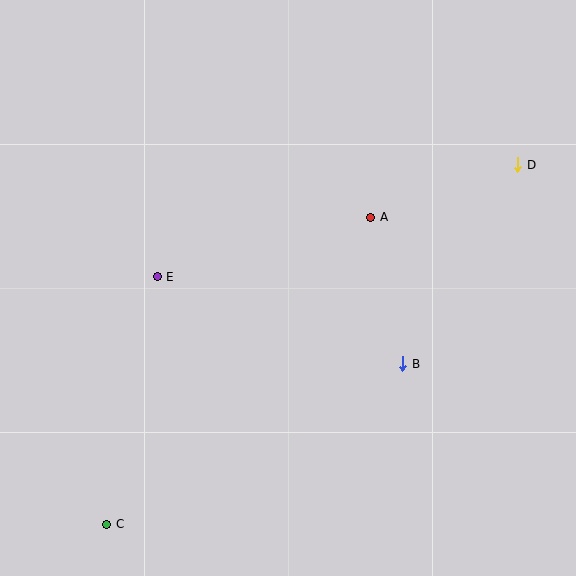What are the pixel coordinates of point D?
Point D is at (518, 165).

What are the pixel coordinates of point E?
Point E is at (157, 277).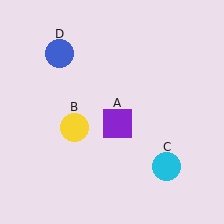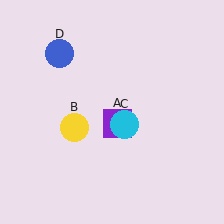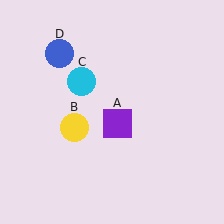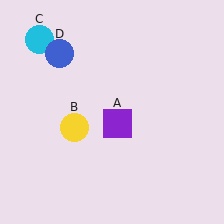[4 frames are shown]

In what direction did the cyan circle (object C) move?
The cyan circle (object C) moved up and to the left.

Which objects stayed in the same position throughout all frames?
Purple square (object A) and yellow circle (object B) and blue circle (object D) remained stationary.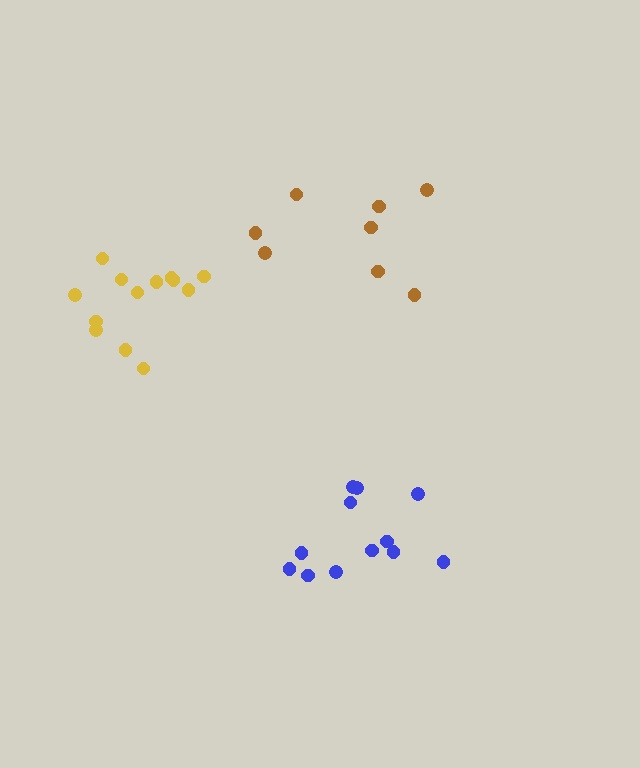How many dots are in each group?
Group 1: 12 dots, Group 2: 8 dots, Group 3: 13 dots (33 total).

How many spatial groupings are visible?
There are 3 spatial groupings.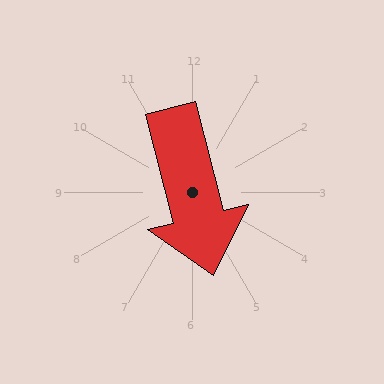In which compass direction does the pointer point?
South.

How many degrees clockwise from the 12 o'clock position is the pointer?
Approximately 166 degrees.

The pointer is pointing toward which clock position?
Roughly 6 o'clock.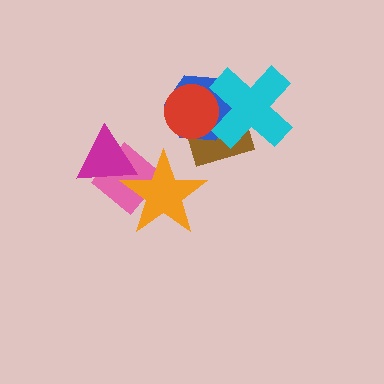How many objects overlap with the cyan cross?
3 objects overlap with the cyan cross.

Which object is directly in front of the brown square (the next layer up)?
The blue hexagon is directly in front of the brown square.